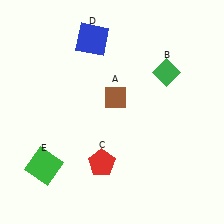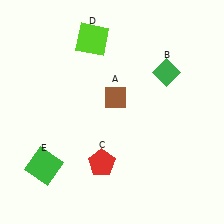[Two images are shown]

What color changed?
The square (D) changed from blue in Image 1 to lime in Image 2.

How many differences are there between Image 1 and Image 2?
There is 1 difference between the two images.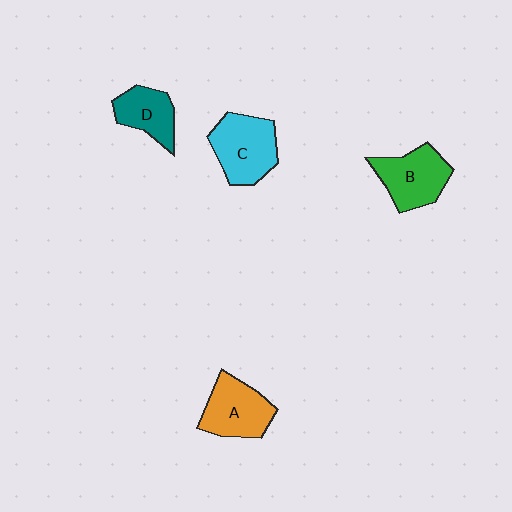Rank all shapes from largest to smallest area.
From largest to smallest: C (cyan), A (orange), B (green), D (teal).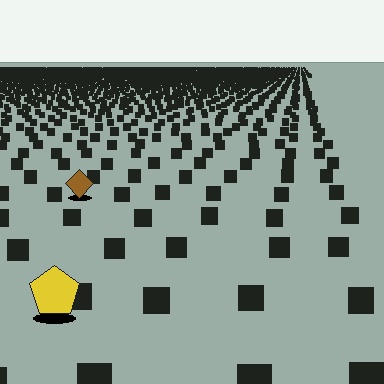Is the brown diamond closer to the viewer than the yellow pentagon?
No. The yellow pentagon is closer — you can tell from the texture gradient: the ground texture is coarser near it.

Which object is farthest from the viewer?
The brown diamond is farthest from the viewer. It appears smaller and the ground texture around it is denser.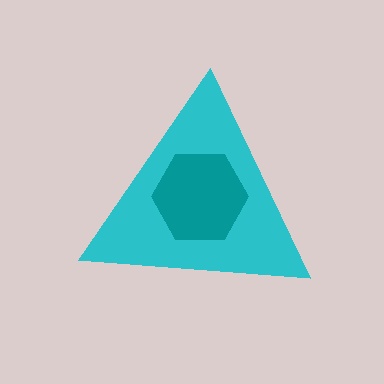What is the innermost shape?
The teal hexagon.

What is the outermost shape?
The cyan triangle.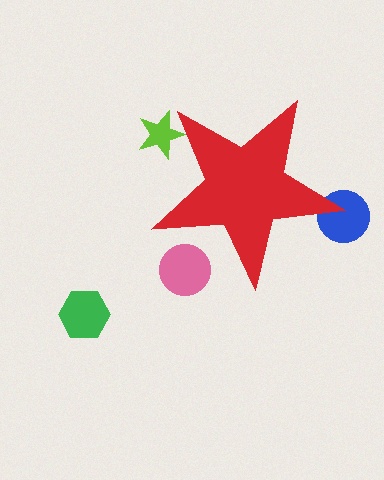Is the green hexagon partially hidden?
No, the green hexagon is fully visible.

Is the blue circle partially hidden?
Yes, the blue circle is partially hidden behind the red star.